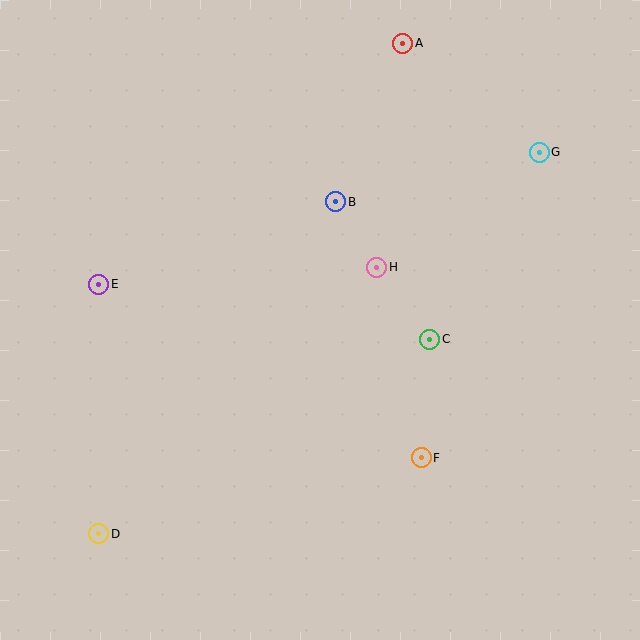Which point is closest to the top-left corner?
Point E is closest to the top-left corner.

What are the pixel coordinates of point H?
Point H is at (377, 267).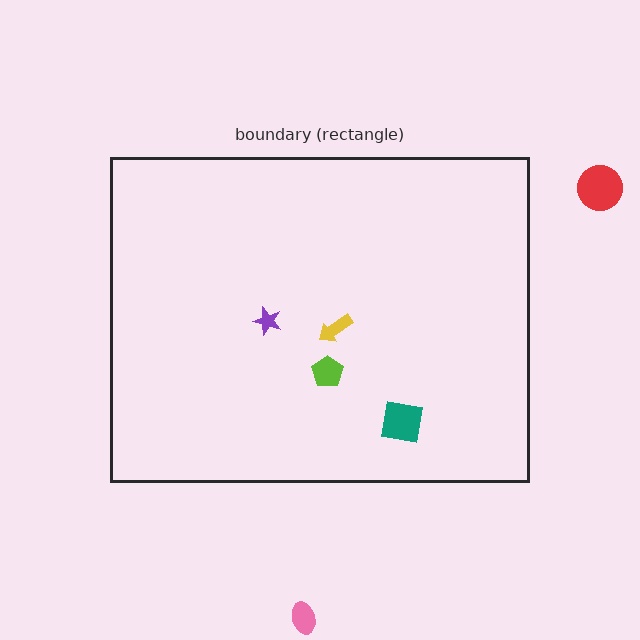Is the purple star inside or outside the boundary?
Inside.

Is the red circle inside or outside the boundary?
Outside.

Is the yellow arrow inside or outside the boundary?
Inside.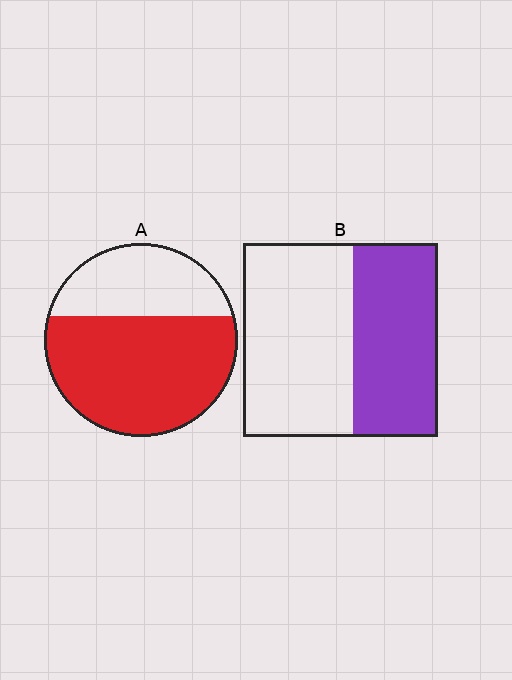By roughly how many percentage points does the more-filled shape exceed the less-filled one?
By roughly 20 percentage points (A over B).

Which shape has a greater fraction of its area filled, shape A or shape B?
Shape A.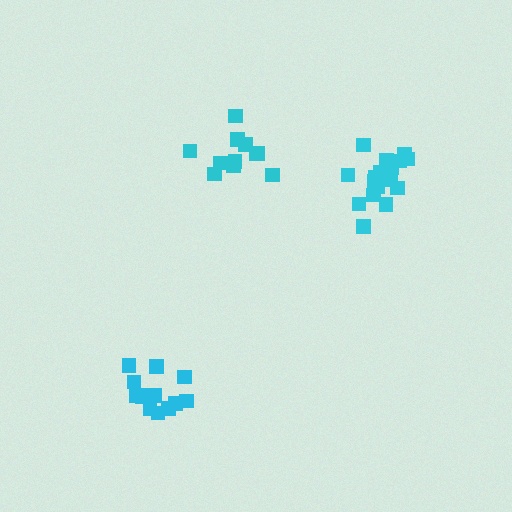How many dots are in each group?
Group 1: 11 dots, Group 2: 17 dots, Group 3: 13 dots (41 total).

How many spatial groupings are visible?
There are 3 spatial groupings.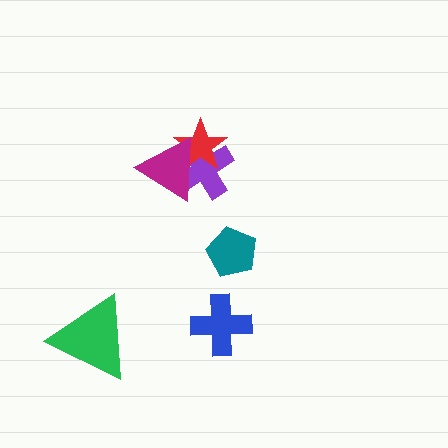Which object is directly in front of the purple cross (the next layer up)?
The red star is directly in front of the purple cross.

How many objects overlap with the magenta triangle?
2 objects overlap with the magenta triangle.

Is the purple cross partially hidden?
Yes, it is partially covered by another shape.